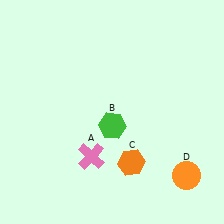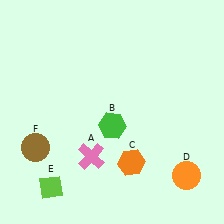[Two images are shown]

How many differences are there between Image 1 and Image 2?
There are 2 differences between the two images.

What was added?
A lime diamond (E), a brown circle (F) were added in Image 2.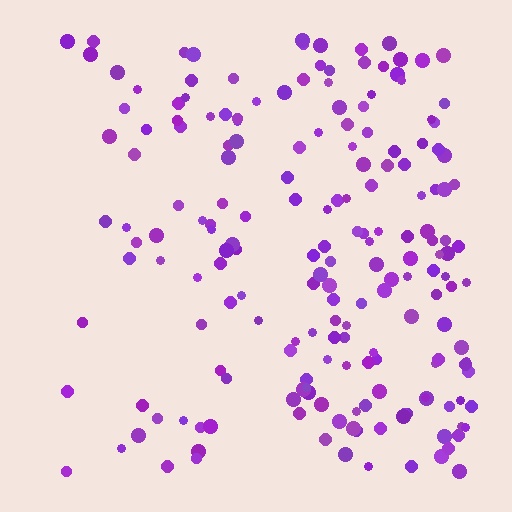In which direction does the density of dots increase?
From left to right, with the right side densest.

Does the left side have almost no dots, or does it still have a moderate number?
Still a moderate number, just noticeably fewer than the right.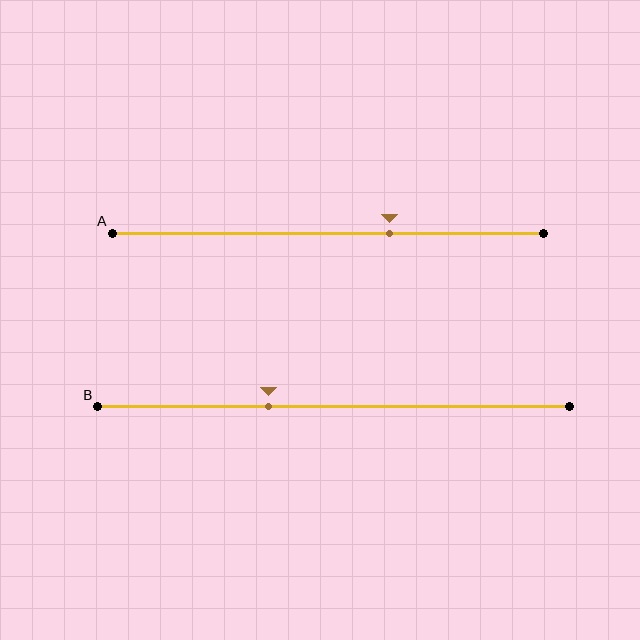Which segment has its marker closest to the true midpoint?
Segment B has its marker closest to the true midpoint.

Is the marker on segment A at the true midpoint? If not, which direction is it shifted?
No, the marker on segment A is shifted to the right by about 14% of the segment length.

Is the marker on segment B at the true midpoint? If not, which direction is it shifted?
No, the marker on segment B is shifted to the left by about 14% of the segment length.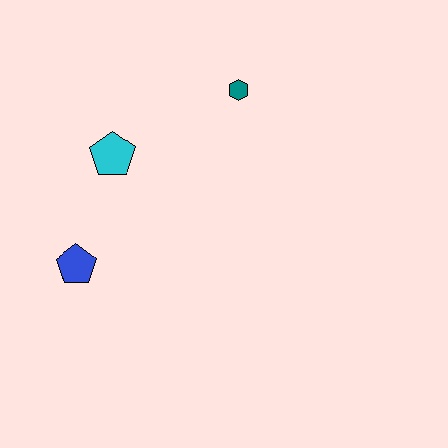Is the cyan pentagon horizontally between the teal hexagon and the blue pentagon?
Yes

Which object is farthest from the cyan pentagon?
The teal hexagon is farthest from the cyan pentagon.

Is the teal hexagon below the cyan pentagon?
No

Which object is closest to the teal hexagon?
The cyan pentagon is closest to the teal hexagon.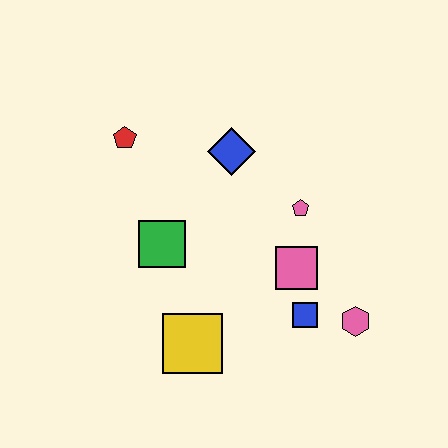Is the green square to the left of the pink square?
Yes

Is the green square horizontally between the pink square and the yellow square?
No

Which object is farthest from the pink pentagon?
The red pentagon is farthest from the pink pentagon.